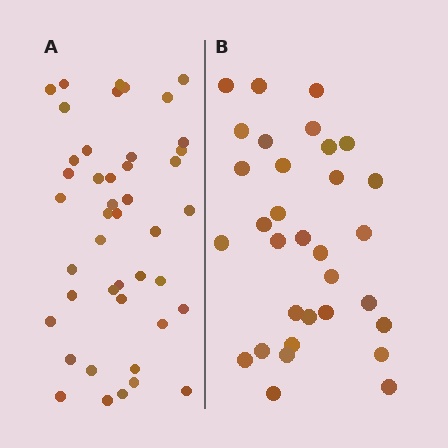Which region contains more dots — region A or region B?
Region A (the left region) has more dots.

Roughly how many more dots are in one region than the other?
Region A has roughly 12 or so more dots than region B.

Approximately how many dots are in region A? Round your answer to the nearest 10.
About 40 dots. (The exact count is 44, which rounds to 40.)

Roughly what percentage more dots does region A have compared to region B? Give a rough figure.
About 40% more.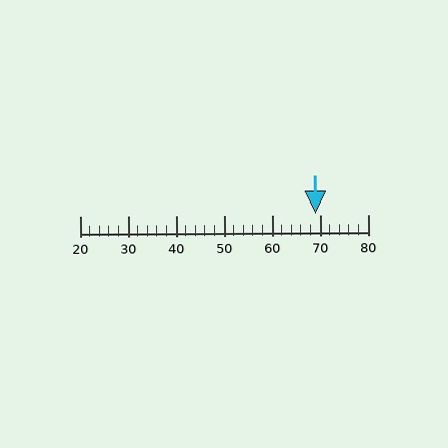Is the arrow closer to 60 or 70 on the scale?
The arrow is closer to 70.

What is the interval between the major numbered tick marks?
The major tick marks are spaced 10 units apart.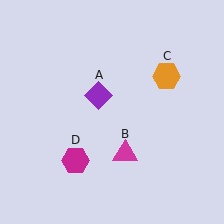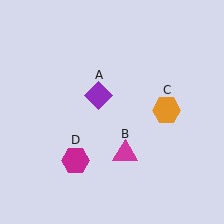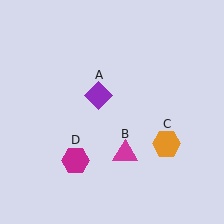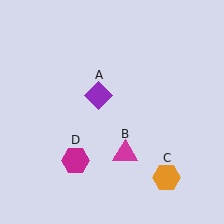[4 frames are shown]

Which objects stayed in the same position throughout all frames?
Purple diamond (object A) and magenta triangle (object B) and magenta hexagon (object D) remained stationary.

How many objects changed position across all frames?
1 object changed position: orange hexagon (object C).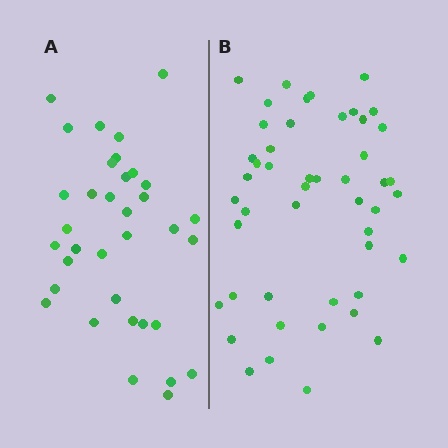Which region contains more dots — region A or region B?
Region B (the right region) has more dots.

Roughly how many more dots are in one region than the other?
Region B has approximately 15 more dots than region A.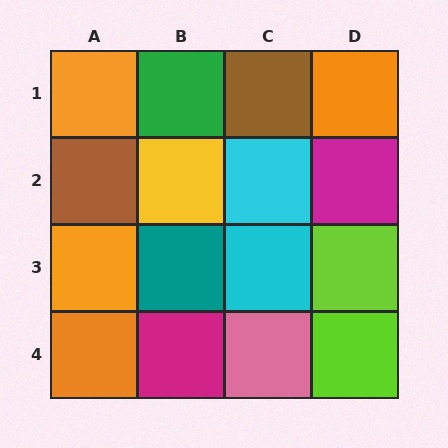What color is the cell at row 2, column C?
Cyan.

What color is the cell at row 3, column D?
Lime.